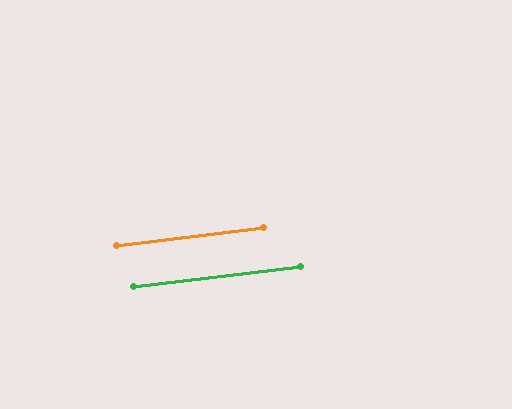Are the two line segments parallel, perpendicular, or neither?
Parallel — their directions differ by only 0.1°.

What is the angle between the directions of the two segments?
Approximately 0 degrees.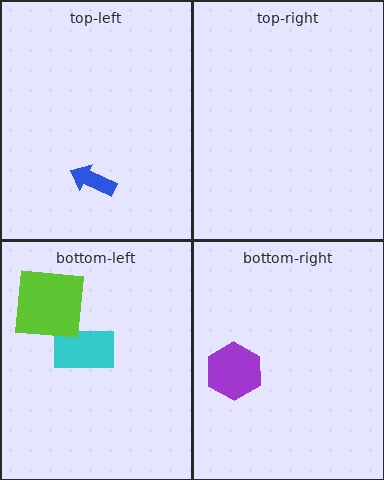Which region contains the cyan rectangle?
The bottom-left region.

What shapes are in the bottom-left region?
The cyan rectangle, the lime square.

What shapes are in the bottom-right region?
The purple hexagon.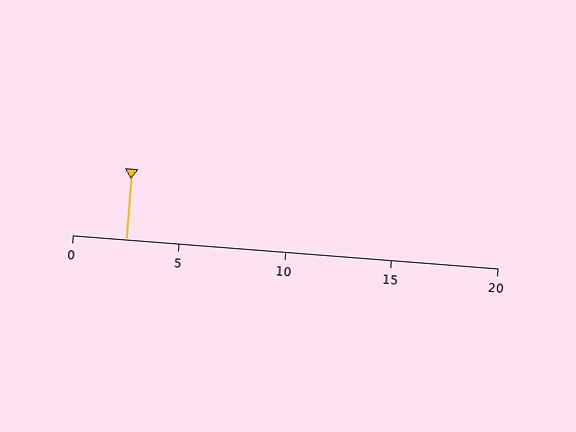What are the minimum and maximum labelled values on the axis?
The axis runs from 0 to 20.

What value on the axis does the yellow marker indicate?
The marker indicates approximately 2.5.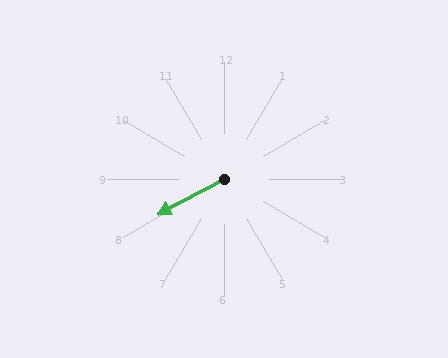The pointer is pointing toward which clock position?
Roughly 8 o'clock.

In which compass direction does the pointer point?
Southwest.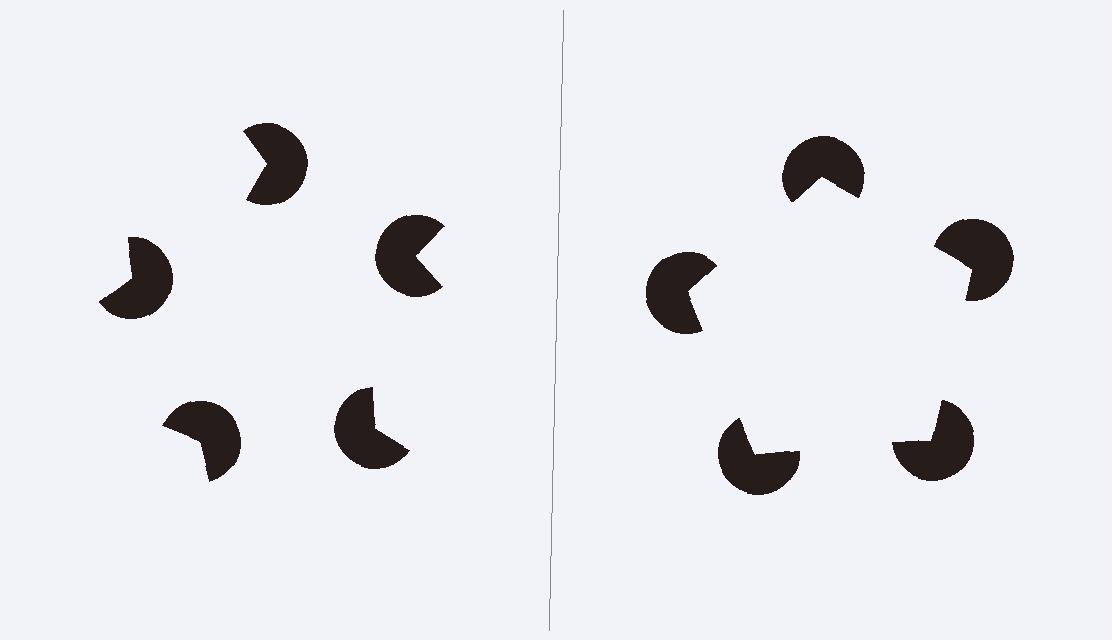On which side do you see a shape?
An illusory pentagon appears on the right side. On the left side the wedge cuts are rotated, so no coherent shape forms.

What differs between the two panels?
The pac-man discs are positioned identically on both sides; only the wedge orientations differ. On the right they align to a pentagon; on the left they are misaligned.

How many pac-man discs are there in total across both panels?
10 — 5 on each side.